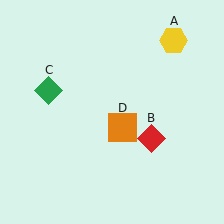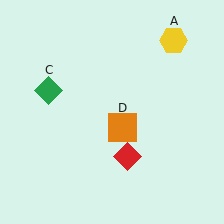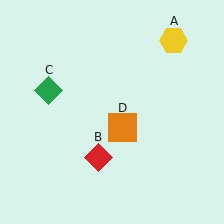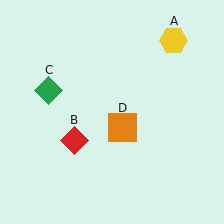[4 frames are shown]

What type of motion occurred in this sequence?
The red diamond (object B) rotated clockwise around the center of the scene.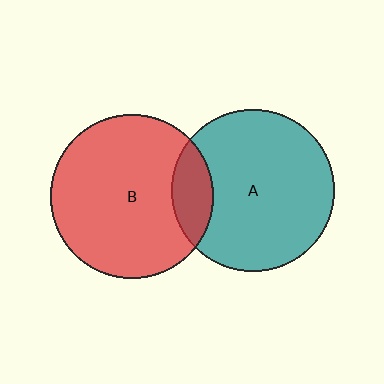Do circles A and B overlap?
Yes.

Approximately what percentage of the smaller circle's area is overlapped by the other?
Approximately 15%.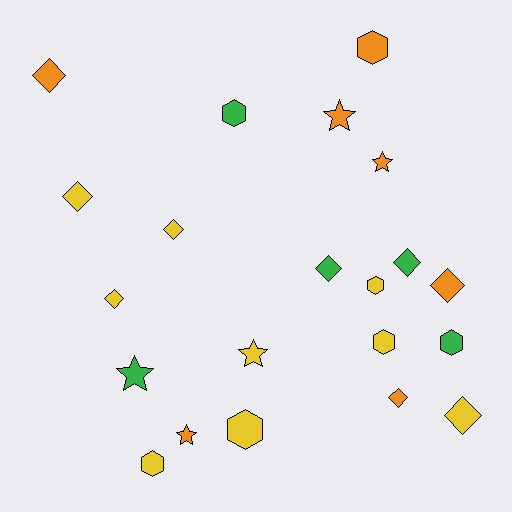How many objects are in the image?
There are 21 objects.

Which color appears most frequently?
Yellow, with 9 objects.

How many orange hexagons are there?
There is 1 orange hexagon.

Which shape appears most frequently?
Diamond, with 9 objects.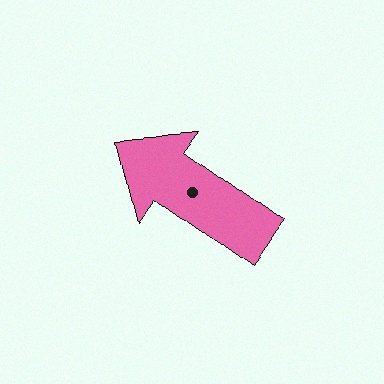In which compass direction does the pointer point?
Northwest.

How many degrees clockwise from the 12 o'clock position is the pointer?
Approximately 306 degrees.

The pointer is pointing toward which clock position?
Roughly 10 o'clock.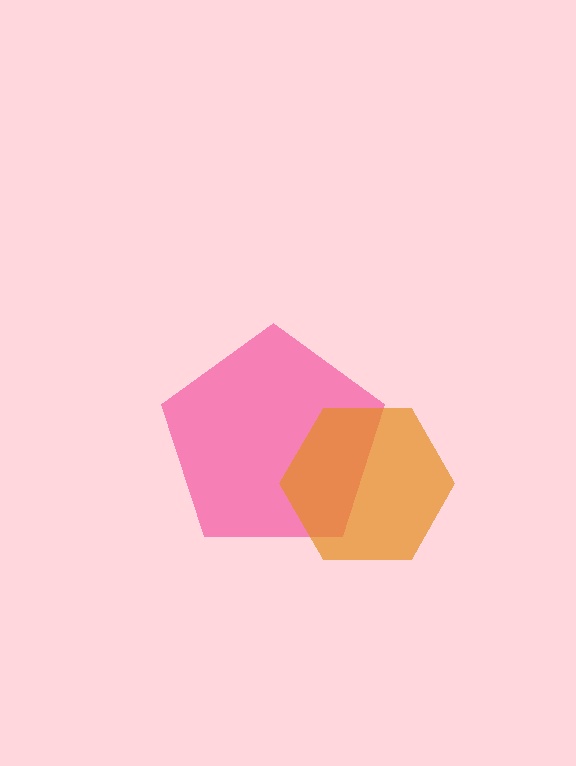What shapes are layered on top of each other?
The layered shapes are: a pink pentagon, an orange hexagon.